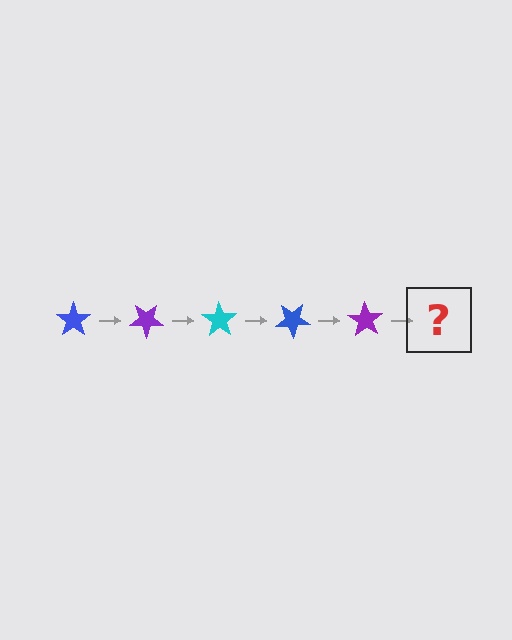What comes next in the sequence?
The next element should be a cyan star, rotated 175 degrees from the start.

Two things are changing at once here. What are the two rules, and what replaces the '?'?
The two rules are that it rotates 35 degrees each step and the color cycles through blue, purple, and cyan. The '?' should be a cyan star, rotated 175 degrees from the start.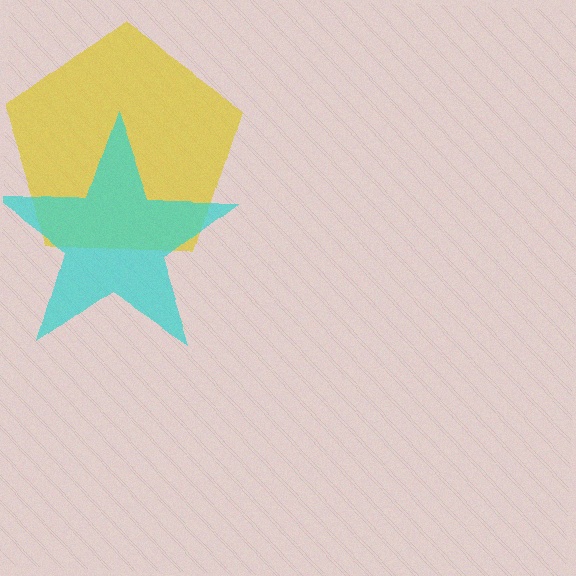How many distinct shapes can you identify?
There are 2 distinct shapes: a yellow pentagon, a cyan star.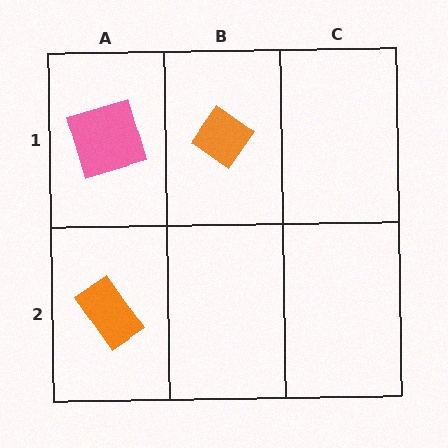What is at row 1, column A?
A pink square.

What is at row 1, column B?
An orange diamond.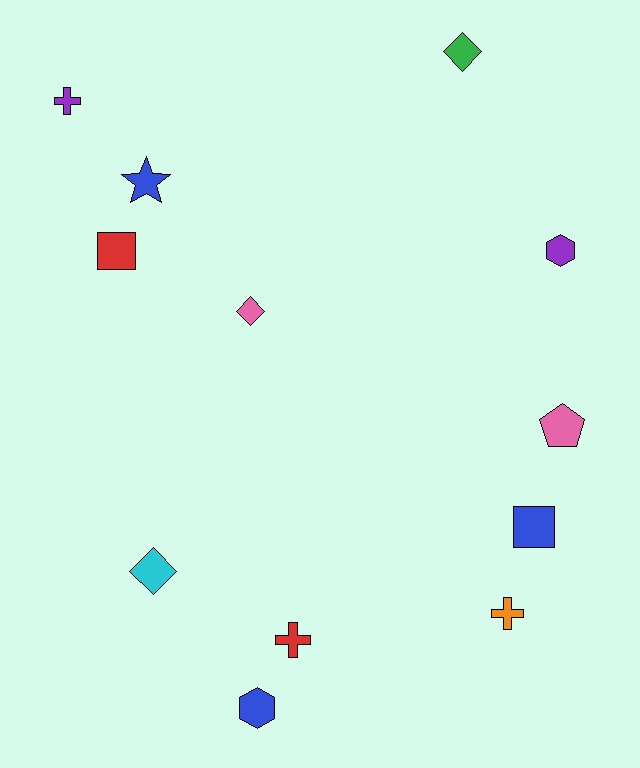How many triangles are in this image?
There are no triangles.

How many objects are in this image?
There are 12 objects.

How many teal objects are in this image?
There are no teal objects.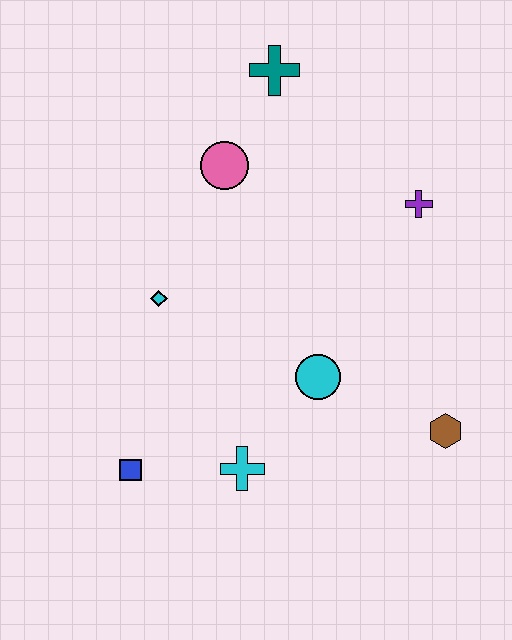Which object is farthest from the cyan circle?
The teal cross is farthest from the cyan circle.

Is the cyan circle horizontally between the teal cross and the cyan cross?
No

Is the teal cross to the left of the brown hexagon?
Yes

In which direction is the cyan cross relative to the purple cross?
The cyan cross is below the purple cross.